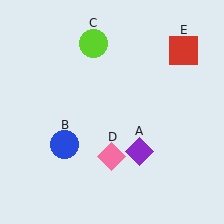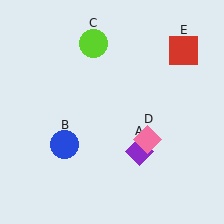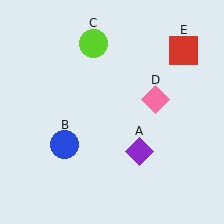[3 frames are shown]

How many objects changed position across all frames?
1 object changed position: pink diamond (object D).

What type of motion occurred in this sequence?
The pink diamond (object D) rotated counterclockwise around the center of the scene.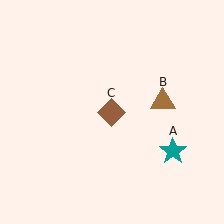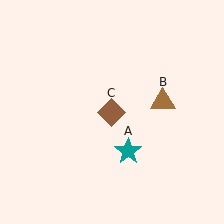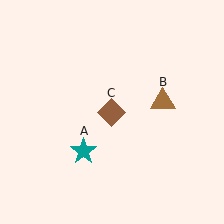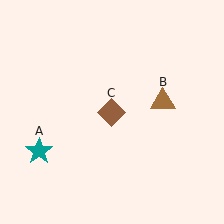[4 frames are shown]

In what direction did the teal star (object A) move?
The teal star (object A) moved left.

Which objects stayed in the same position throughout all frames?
Brown triangle (object B) and brown diamond (object C) remained stationary.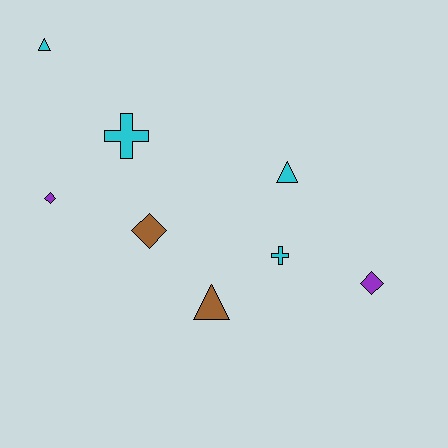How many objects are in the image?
There are 8 objects.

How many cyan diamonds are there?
There are no cyan diamonds.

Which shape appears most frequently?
Diamond, with 3 objects.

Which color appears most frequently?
Cyan, with 4 objects.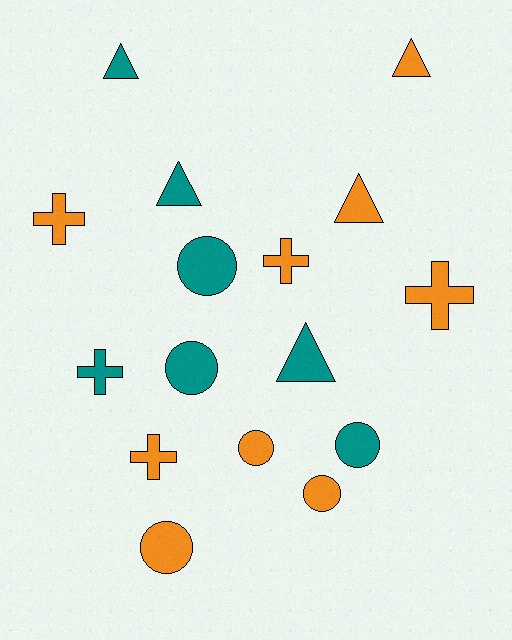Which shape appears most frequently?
Circle, with 6 objects.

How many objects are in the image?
There are 16 objects.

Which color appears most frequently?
Orange, with 9 objects.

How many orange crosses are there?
There are 4 orange crosses.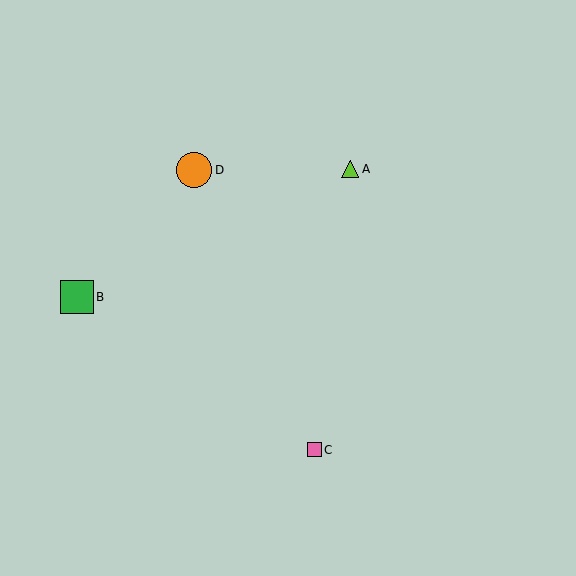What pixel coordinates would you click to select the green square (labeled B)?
Click at (77, 297) to select the green square B.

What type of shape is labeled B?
Shape B is a green square.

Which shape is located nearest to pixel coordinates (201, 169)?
The orange circle (labeled D) at (194, 170) is nearest to that location.